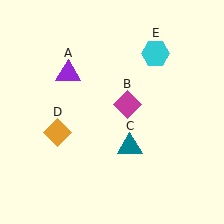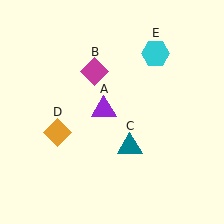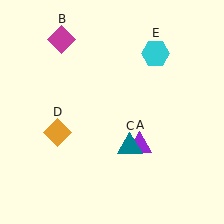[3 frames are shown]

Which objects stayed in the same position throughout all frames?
Teal triangle (object C) and orange diamond (object D) and cyan hexagon (object E) remained stationary.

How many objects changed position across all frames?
2 objects changed position: purple triangle (object A), magenta diamond (object B).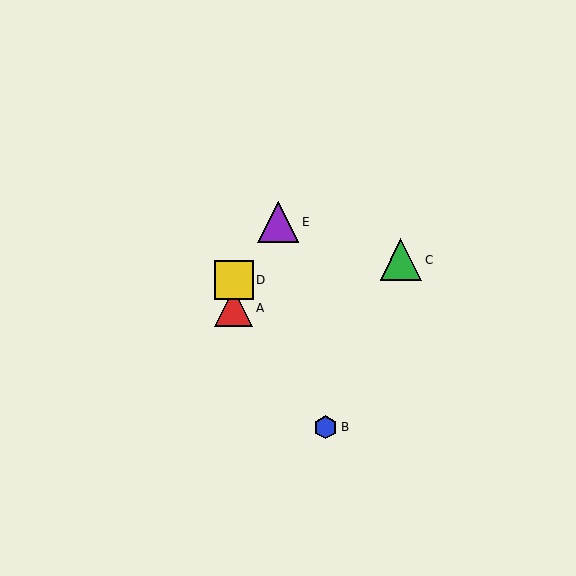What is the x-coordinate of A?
Object A is at x≈234.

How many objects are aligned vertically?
2 objects (A, D) are aligned vertically.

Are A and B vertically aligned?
No, A is at x≈234 and B is at x≈326.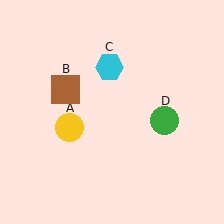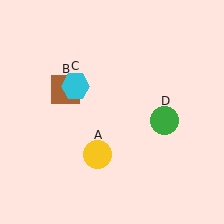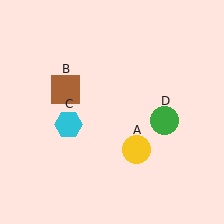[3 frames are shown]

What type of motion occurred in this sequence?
The yellow circle (object A), cyan hexagon (object C) rotated counterclockwise around the center of the scene.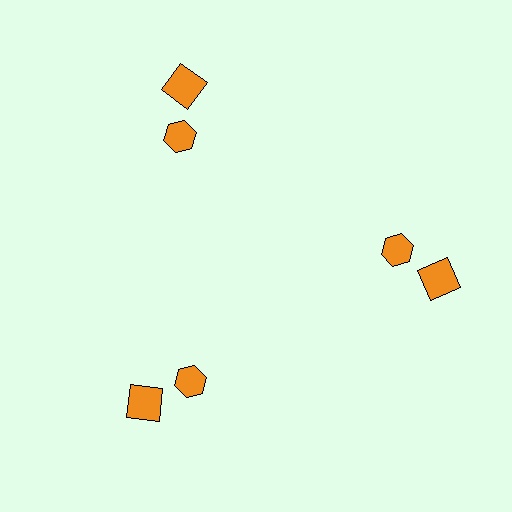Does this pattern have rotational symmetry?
Yes, this pattern has 3-fold rotational symmetry. It looks the same after rotating 120 degrees around the center.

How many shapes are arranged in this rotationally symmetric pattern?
There are 6 shapes, arranged in 3 groups of 2.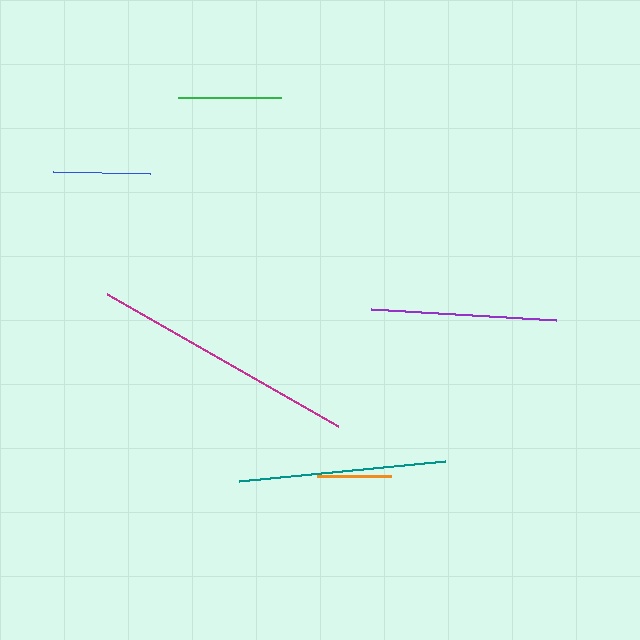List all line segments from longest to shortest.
From longest to shortest: magenta, teal, purple, green, blue, orange.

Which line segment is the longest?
The magenta line is the longest at approximately 266 pixels.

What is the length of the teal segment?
The teal segment is approximately 207 pixels long.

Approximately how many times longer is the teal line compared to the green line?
The teal line is approximately 2.0 times the length of the green line.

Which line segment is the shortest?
The orange line is the shortest at approximately 74 pixels.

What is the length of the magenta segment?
The magenta segment is approximately 266 pixels long.